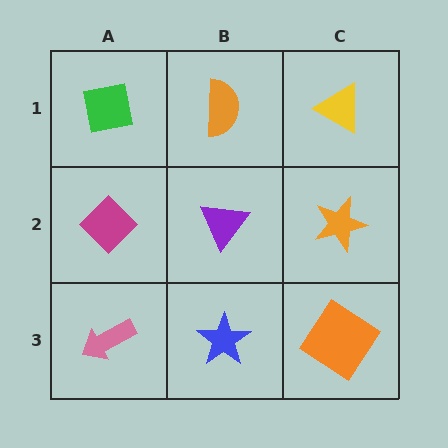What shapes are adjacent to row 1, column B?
A purple triangle (row 2, column B), a green square (row 1, column A), a yellow triangle (row 1, column C).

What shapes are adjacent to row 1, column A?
A magenta diamond (row 2, column A), an orange semicircle (row 1, column B).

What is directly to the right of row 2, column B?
An orange star.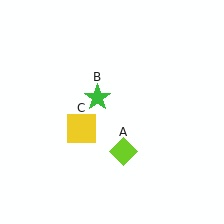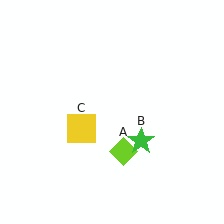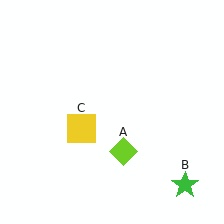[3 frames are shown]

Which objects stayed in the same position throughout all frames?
Lime diamond (object A) and yellow square (object C) remained stationary.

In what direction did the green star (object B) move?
The green star (object B) moved down and to the right.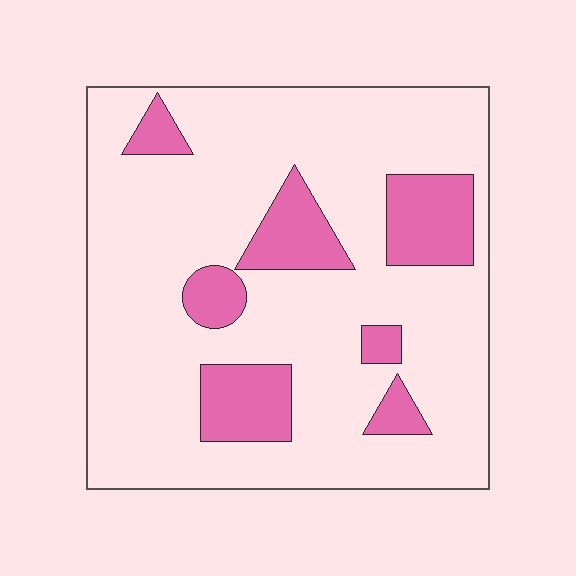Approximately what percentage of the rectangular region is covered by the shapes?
Approximately 20%.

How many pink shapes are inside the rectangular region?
7.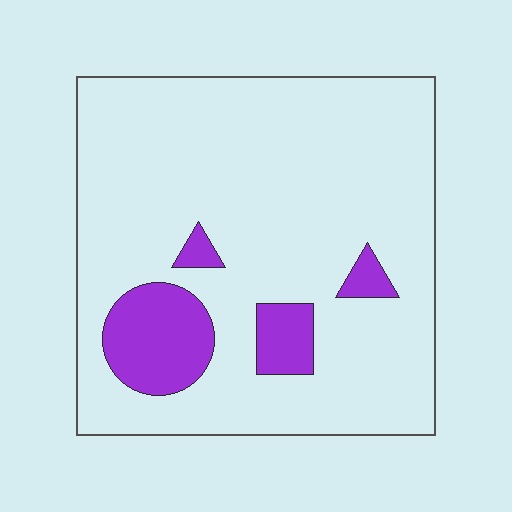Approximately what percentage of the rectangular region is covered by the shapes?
Approximately 15%.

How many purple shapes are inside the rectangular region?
4.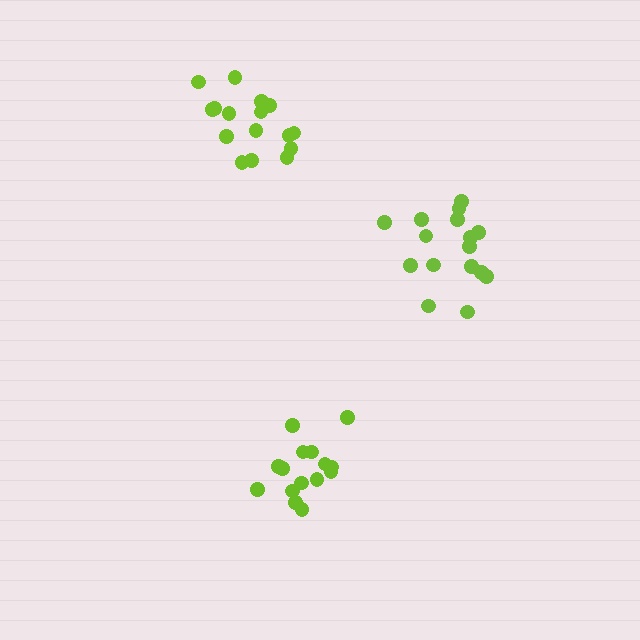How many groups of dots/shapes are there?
There are 3 groups.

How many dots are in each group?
Group 1: 16 dots, Group 2: 15 dots, Group 3: 16 dots (47 total).